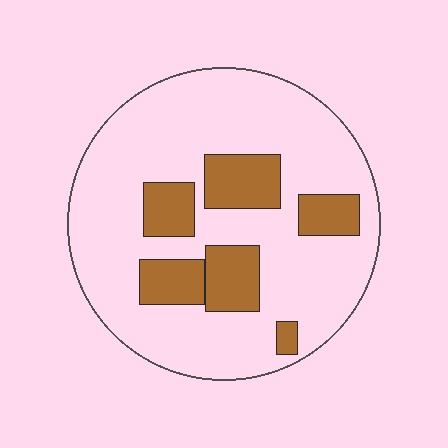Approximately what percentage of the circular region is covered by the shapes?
Approximately 20%.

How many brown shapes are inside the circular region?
6.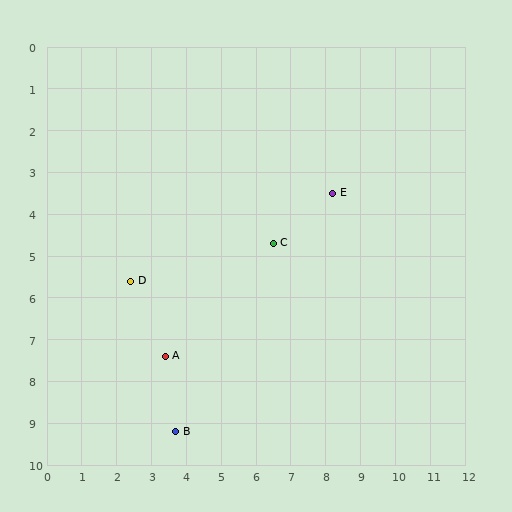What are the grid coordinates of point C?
Point C is at approximately (6.5, 4.7).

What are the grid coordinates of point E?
Point E is at approximately (8.2, 3.5).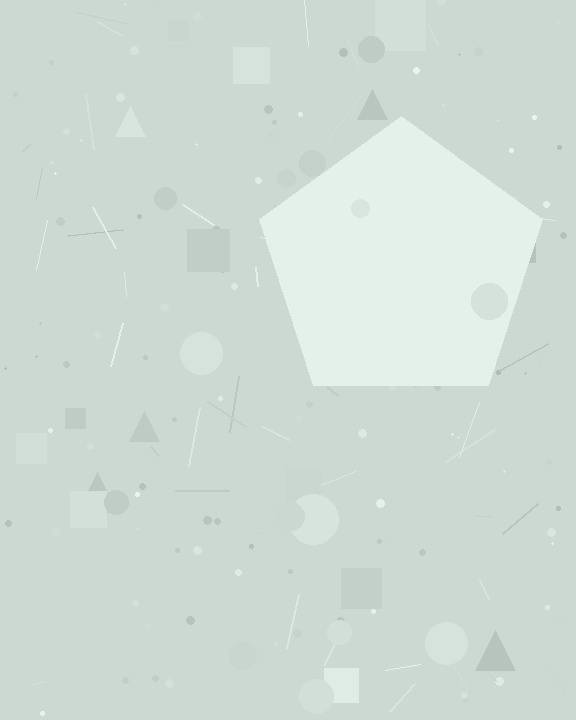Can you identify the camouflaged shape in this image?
The camouflaged shape is a pentagon.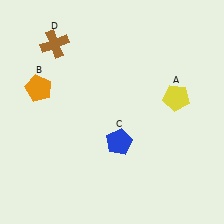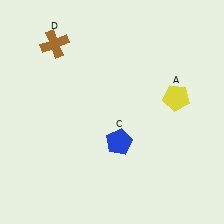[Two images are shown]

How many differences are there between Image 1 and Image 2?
There is 1 difference between the two images.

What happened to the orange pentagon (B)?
The orange pentagon (B) was removed in Image 2. It was in the top-left area of Image 1.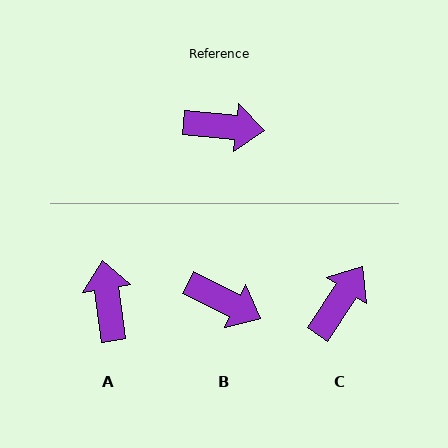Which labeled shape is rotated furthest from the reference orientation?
A, about 104 degrees away.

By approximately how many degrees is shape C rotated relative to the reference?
Approximately 62 degrees counter-clockwise.